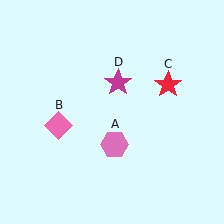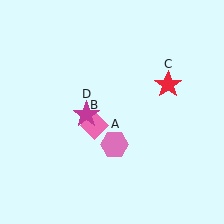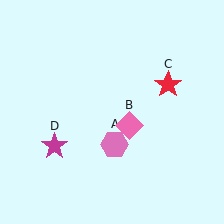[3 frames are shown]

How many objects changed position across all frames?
2 objects changed position: pink diamond (object B), magenta star (object D).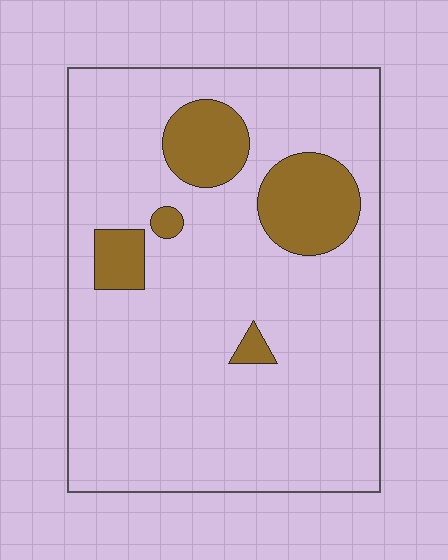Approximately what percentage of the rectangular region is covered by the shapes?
Approximately 15%.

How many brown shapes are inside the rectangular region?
5.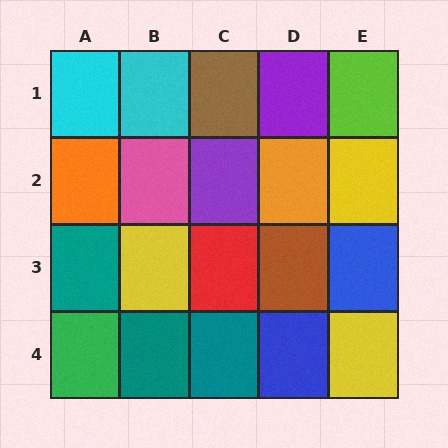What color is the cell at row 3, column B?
Yellow.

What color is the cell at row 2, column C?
Purple.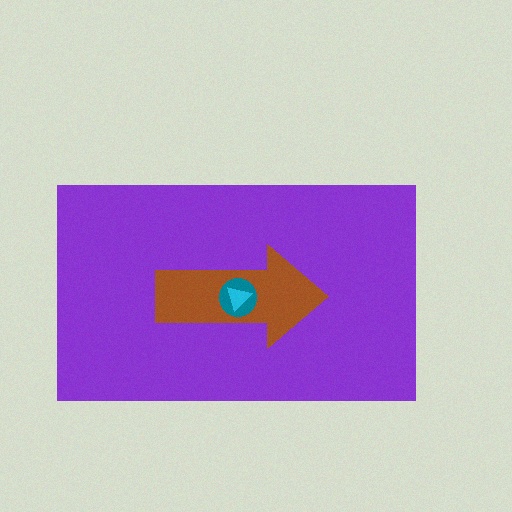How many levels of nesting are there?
4.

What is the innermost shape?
The cyan triangle.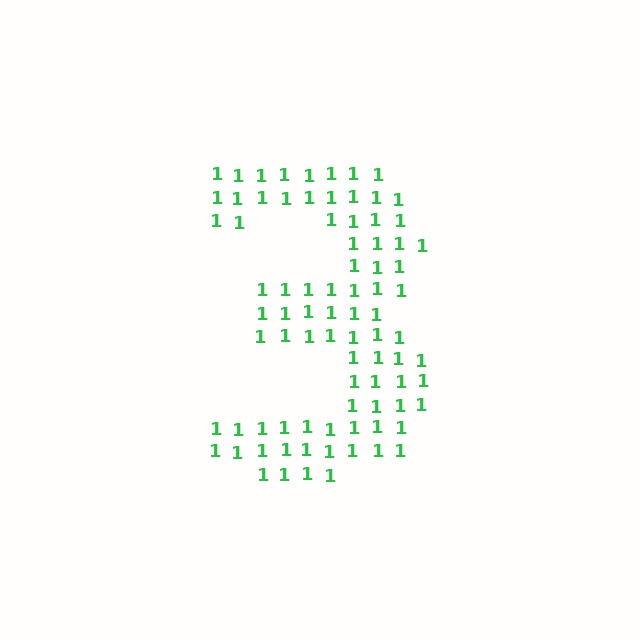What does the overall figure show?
The overall figure shows the digit 3.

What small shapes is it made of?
It is made of small digit 1's.